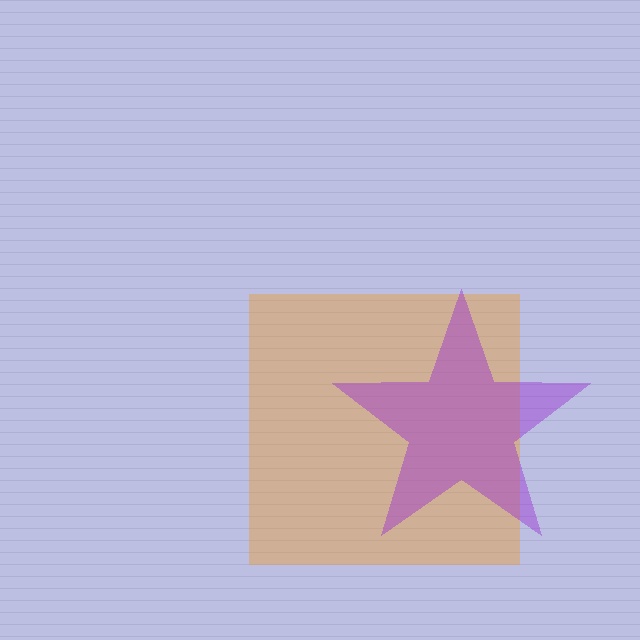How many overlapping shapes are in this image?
There are 2 overlapping shapes in the image.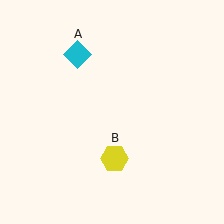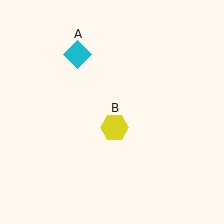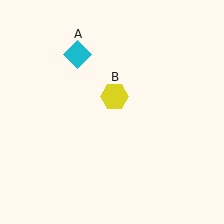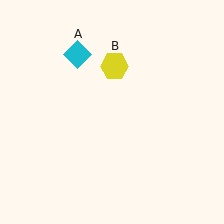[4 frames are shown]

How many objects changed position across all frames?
1 object changed position: yellow hexagon (object B).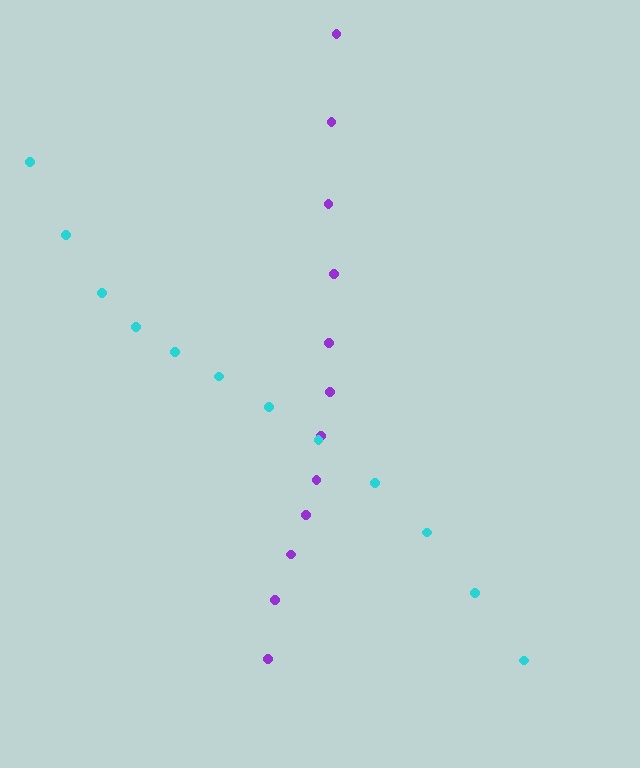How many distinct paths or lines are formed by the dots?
There are 2 distinct paths.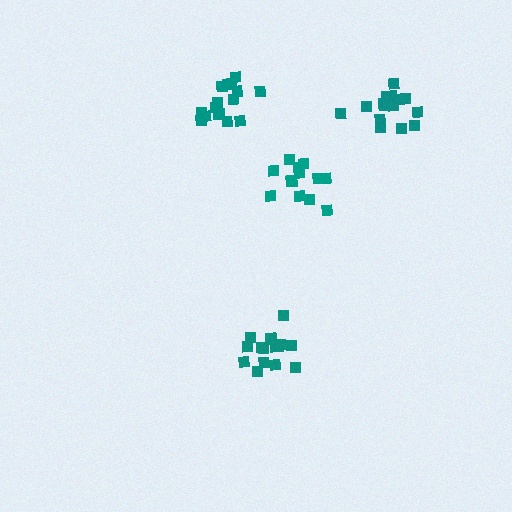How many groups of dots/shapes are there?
There are 4 groups.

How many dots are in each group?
Group 1: 16 dots, Group 2: 13 dots, Group 3: 15 dots, Group 4: 16 dots (60 total).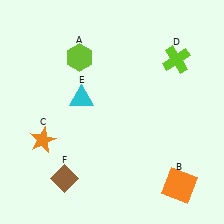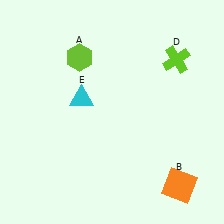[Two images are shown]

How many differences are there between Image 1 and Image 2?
There are 2 differences between the two images.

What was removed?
The orange star (C), the brown diamond (F) were removed in Image 2.